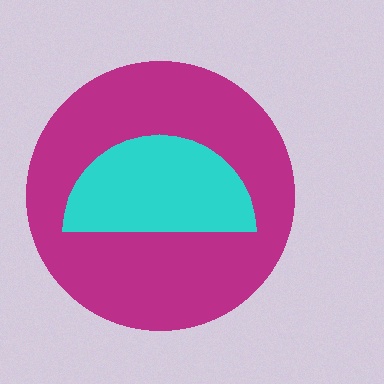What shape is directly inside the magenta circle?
The cyan semicircle.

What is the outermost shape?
The magenta circle.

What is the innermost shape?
The cyan semicircle.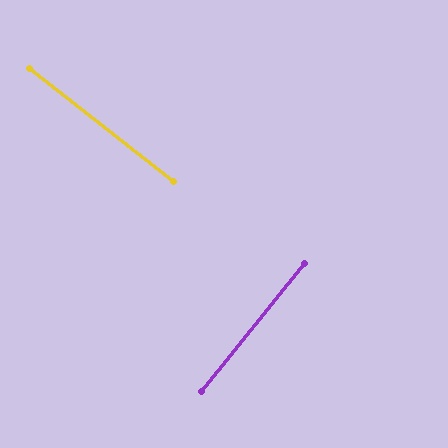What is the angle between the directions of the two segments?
Approximately 90 degrees.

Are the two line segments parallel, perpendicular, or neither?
Perpendicular — they meet at approximately 90°.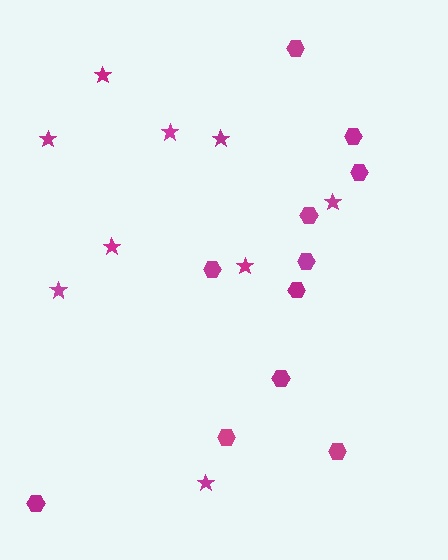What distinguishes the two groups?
There are 2 groups: one group of hexagons (11) and one group of stars (9).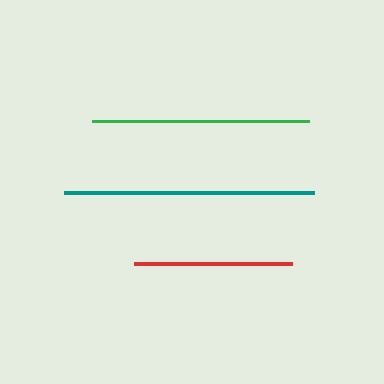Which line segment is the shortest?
The red line is the shortest at approximately 158 pixels.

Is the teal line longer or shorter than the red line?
The teal line is longer than the red line.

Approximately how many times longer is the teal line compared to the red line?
The teal line is approximately 1.6 times the length of the red line.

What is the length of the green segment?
The green segment is approximately 217 pixels long.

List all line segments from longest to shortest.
From longest to shortest: teal, green, red.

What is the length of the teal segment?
The teal segment is approximately 250 pixels long.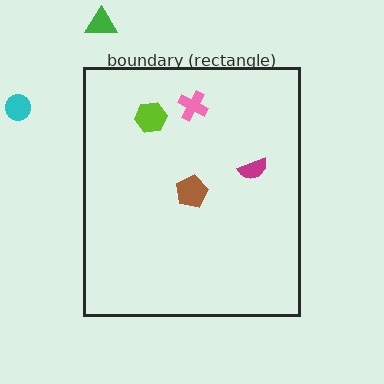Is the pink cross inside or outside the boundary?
Inside.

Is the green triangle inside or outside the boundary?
Outside.